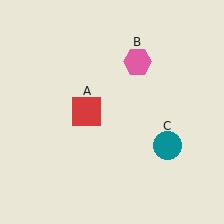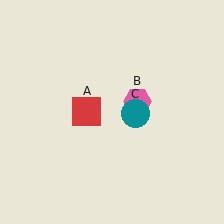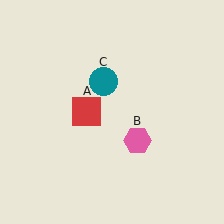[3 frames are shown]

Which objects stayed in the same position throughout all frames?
Red square (object A) remained stationary.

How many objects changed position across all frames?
2 objects changed position: pink hexagon (object B), teal circle (object C).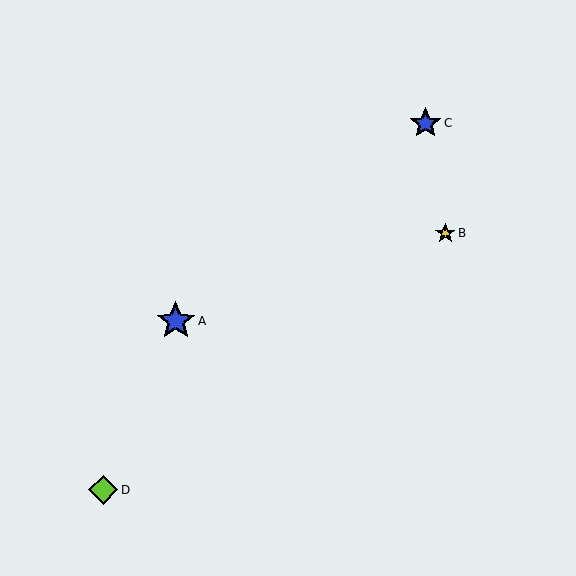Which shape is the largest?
The blue star (labeled A) is the largest.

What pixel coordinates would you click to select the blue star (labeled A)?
Click at (176, 321) to select the blue star A.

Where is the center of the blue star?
The center of the blue star is at (425, 123).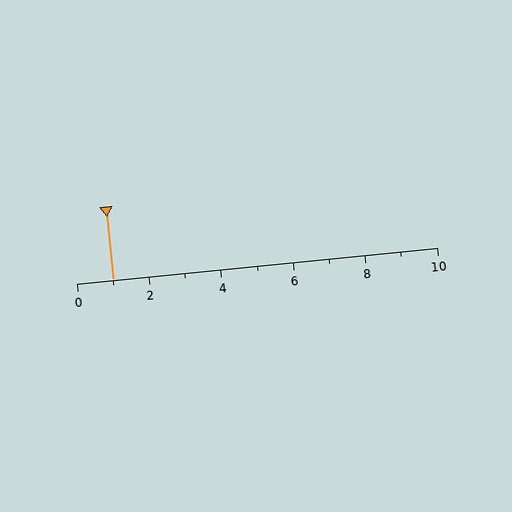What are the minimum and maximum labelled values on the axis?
The axis runs from 0 to 10.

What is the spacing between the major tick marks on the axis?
The major ticks are spaced 2 apart.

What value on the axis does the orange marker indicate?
The marker indicates approximately 1.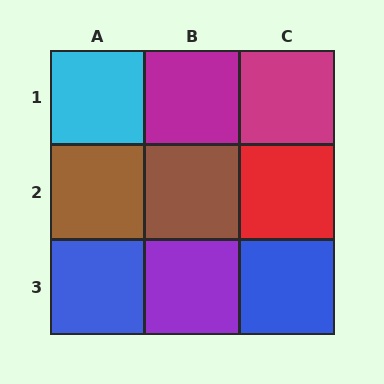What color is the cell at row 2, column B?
Brown.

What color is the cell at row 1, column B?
Magenta.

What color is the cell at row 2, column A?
Brown.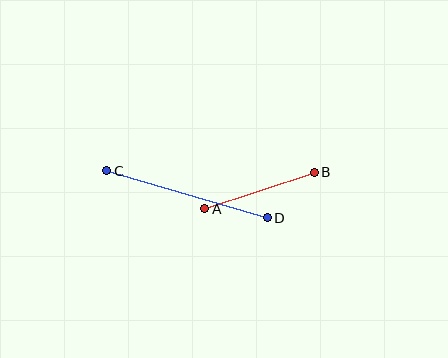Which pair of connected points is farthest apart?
Points C and D are farthest apart.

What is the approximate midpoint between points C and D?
The midpoint is at approximately (187, 194) pixels.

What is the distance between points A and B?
The distance is approximately 115 pixels.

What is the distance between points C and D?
The distance is approximately 167 pixels.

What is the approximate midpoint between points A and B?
The midpoint is at approximately (259, 191) pixels.